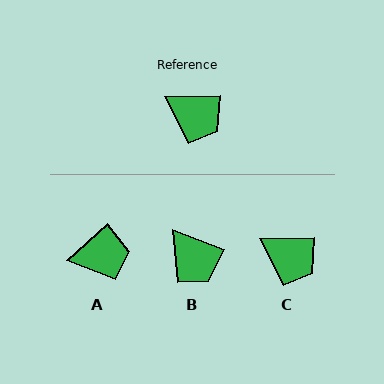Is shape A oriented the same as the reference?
No, it is off by about 42 degrees.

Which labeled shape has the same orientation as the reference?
C.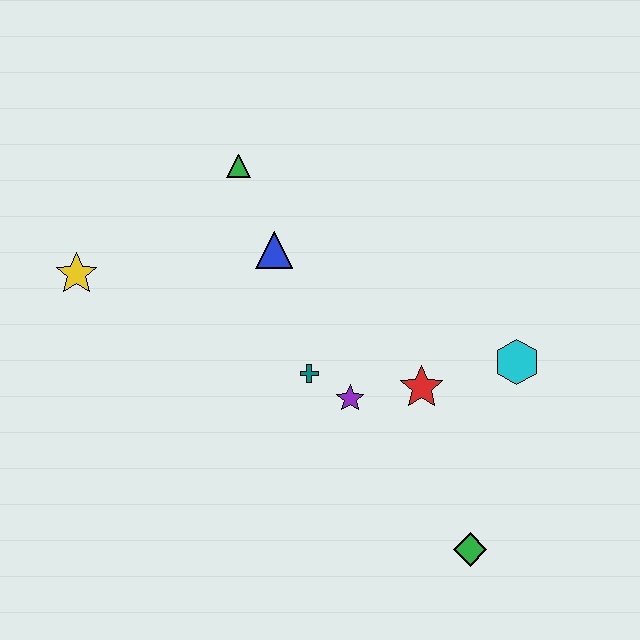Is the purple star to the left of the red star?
Yes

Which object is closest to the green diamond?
The red star is closest to the green diamond.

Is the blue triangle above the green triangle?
No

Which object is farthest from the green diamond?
The yellow star is farthest from the green diamond.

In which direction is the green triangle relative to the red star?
The green triangle is above the red star.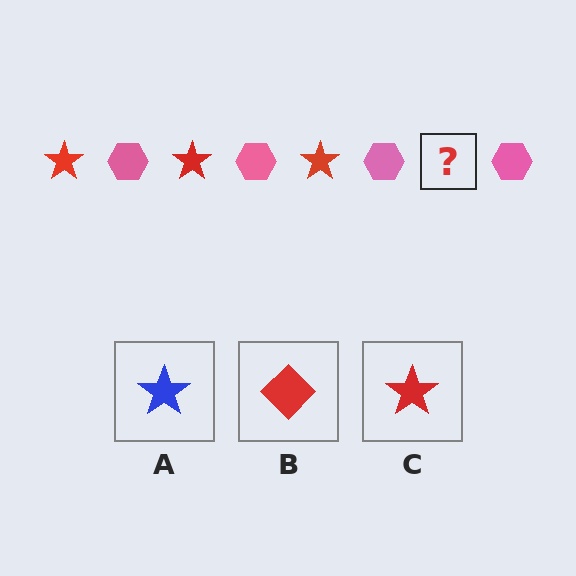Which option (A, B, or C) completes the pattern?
C.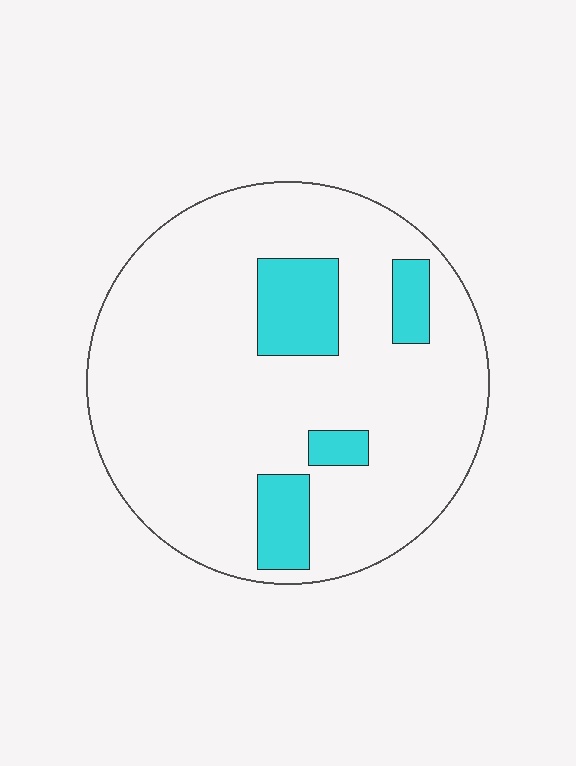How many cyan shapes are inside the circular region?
4.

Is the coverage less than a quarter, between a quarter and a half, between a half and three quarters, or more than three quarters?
Less than a quarter.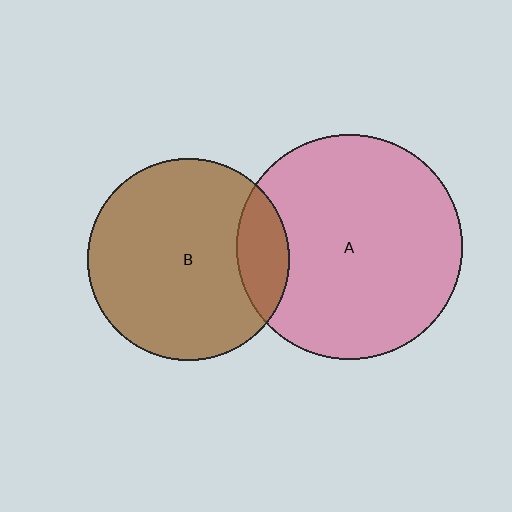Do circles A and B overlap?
Yes.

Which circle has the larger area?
Circle A (pink).